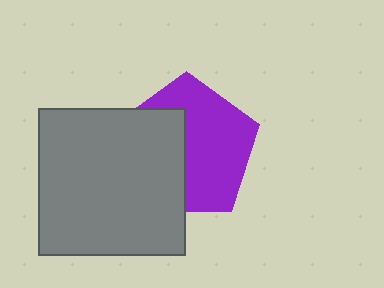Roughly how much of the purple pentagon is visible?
About half of it is visible (roughly 57%).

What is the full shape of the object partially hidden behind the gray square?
The partially hidden object is a purple pentagon.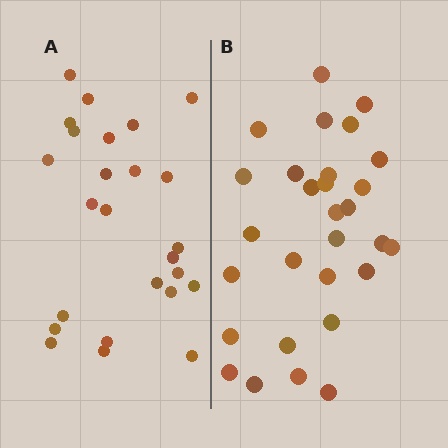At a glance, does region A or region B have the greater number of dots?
Region B (the right region) has more dots.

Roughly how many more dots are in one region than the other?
Region B has about 4 more dots than region A.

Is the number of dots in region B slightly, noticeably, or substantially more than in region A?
Region B has only slightly more — the two regions are fairly close. The ratio is roughly 1.2 to 1.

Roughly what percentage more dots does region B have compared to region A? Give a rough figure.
About 15% more.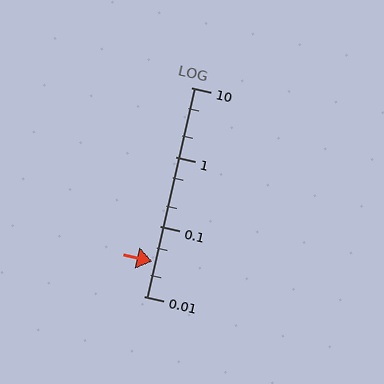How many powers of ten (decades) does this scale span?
The scale spans 3 decades, from 0.01 to 10.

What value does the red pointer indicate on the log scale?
The pointer indicates approximately 0.031.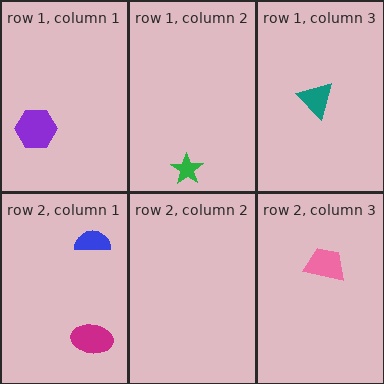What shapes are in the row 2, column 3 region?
The pink trapezoid.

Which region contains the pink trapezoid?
The row 2, column 3 region.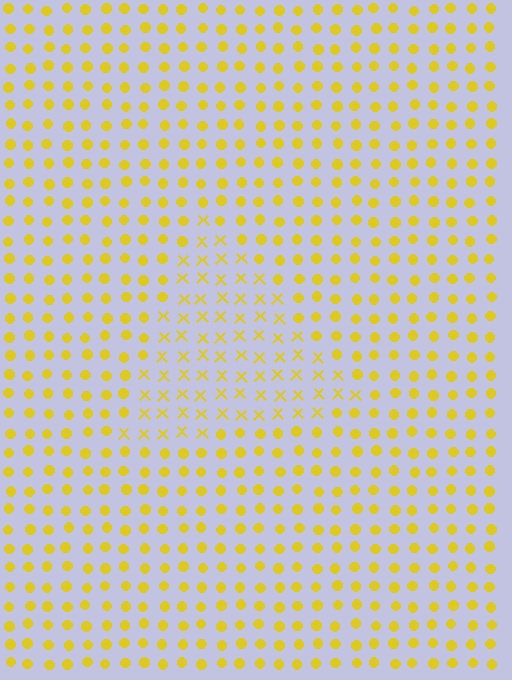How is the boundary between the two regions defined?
The boundary is defined by a change in element shape: X marks inside vs. circles outside. All elements share the same color and spacing.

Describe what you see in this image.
The image is filled with small yellow elements arranged in a uniform grid. A triangle-shaped region contains X marks, while the surrounding area contains circles. The boundary is defined purely by the change in element shape.